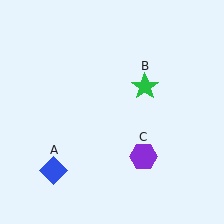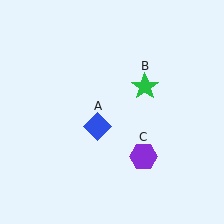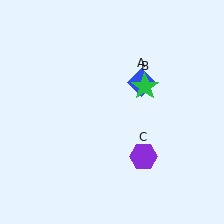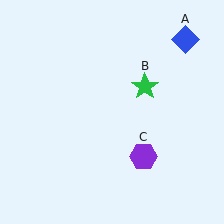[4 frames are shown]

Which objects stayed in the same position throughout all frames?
Green star (object B) and purple hexagon (object C) remained stationary.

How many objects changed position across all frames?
1 object changed position: blue diamond (object A).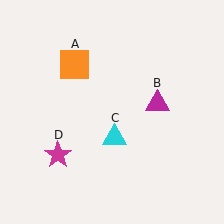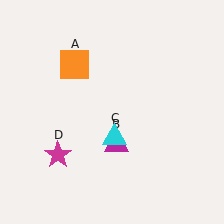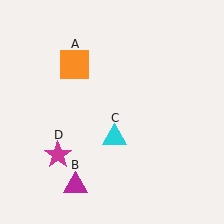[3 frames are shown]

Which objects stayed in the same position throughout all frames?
Orange square (object A) and cyan triangle (object C) and magenta star (object D) remained stationary.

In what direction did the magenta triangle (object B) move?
The magenta triangle (object B) moved down and to the left.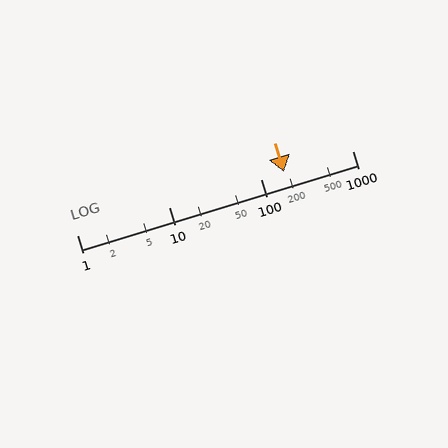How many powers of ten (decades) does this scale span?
The scale spans 3 decades, from 1 to 1000.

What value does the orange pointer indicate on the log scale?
The pointer indicates approximately 180.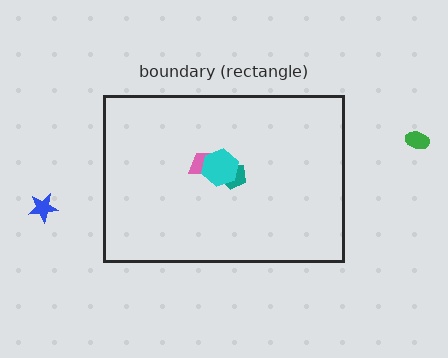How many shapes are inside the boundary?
3 inside, 2 outside.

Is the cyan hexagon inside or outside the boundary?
Inside.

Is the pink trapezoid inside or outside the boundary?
Inside.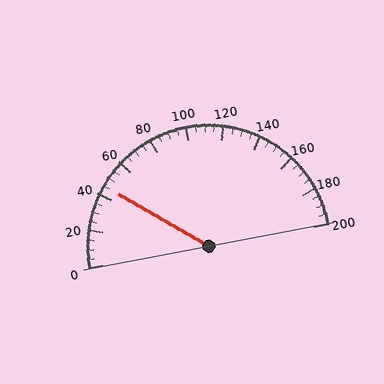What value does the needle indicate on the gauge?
The needle indicates approximately 45.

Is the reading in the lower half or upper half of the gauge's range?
The reading is in the lower half of the range (0 to 200).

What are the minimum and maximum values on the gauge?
The gauge ranges from 0 to 200.